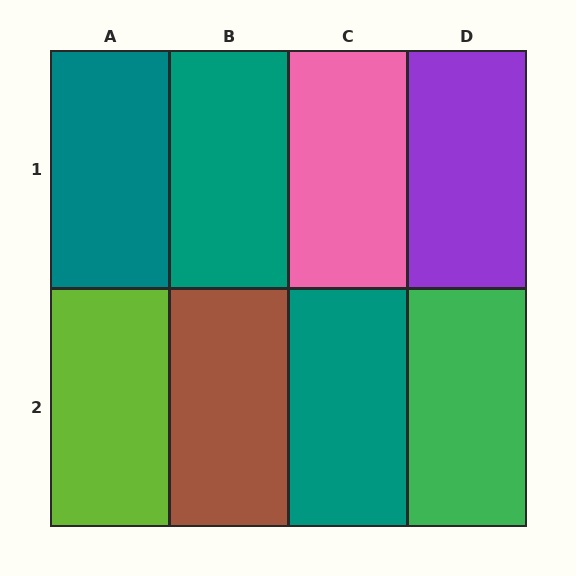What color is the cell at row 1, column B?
Teal.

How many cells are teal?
3 cells are teal.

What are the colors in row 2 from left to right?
Lime, brown, teal, green.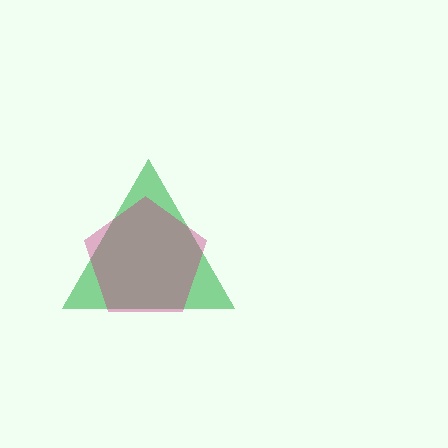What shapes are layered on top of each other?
The layered shapes are: a green triangle, a magenta pentagon.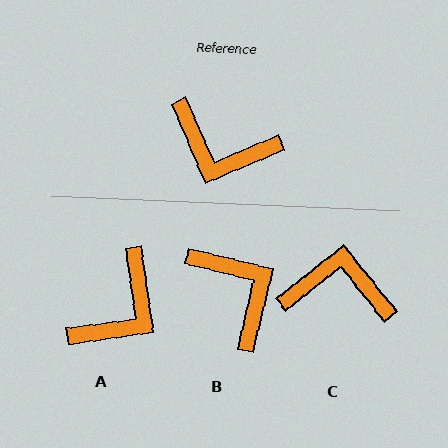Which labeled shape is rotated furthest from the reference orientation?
C, about 165 degrees away.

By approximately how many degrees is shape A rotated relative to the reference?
Approximately 75 degrees counter-clockwise.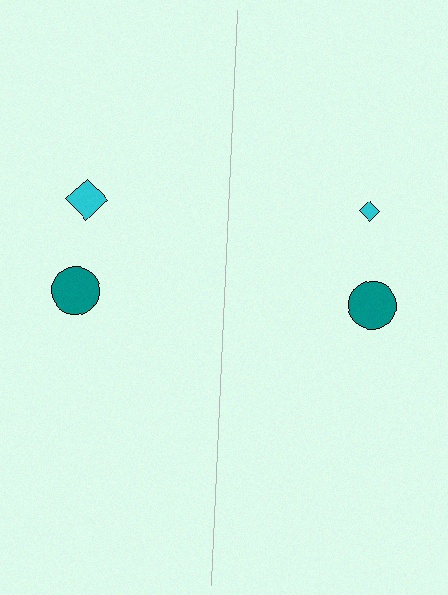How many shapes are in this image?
There are 4 shapes in this image.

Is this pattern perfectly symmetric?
No, the pattern is not perfectly symmetric. The cyan diamond on the right side has a different size than its mirror counterpart.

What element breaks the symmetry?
The cyan diamond on the right side has a different size than its mirror counterpart.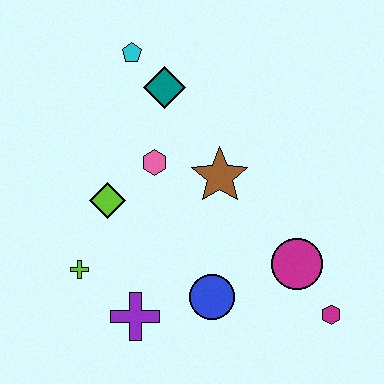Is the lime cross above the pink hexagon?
No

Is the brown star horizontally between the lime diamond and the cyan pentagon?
No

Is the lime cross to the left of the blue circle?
Yes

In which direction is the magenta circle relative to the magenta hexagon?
The magenta circle is above the magenta hexagon.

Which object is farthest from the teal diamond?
The magenta hexagon is farthest from the teal diamond.